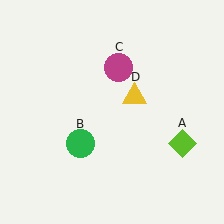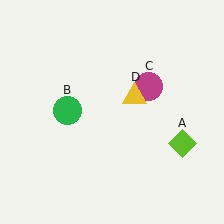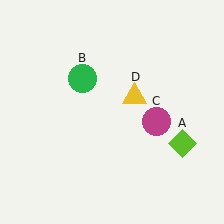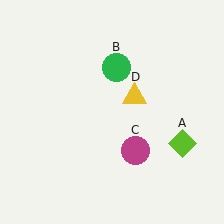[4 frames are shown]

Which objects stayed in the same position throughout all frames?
Lime diamond (object A) and yellow triangle (object D) remained stationary.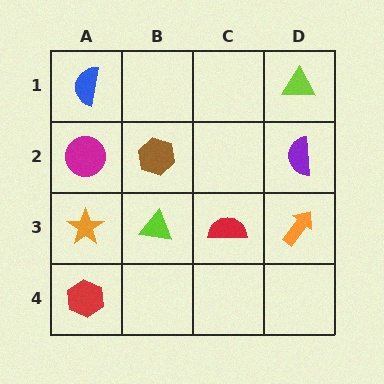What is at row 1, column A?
A blue semicircle.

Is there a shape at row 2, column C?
No, that cell is empty.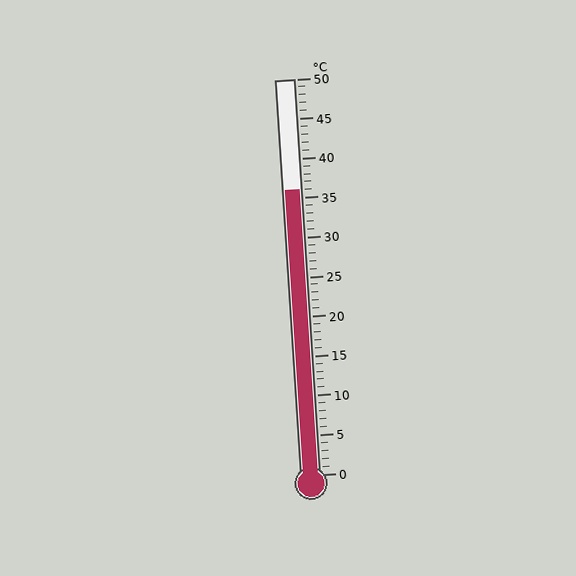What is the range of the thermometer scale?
The thermometer scale ranges from 0°C to 50°C.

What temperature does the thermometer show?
The thermometer shows approximately 36°C.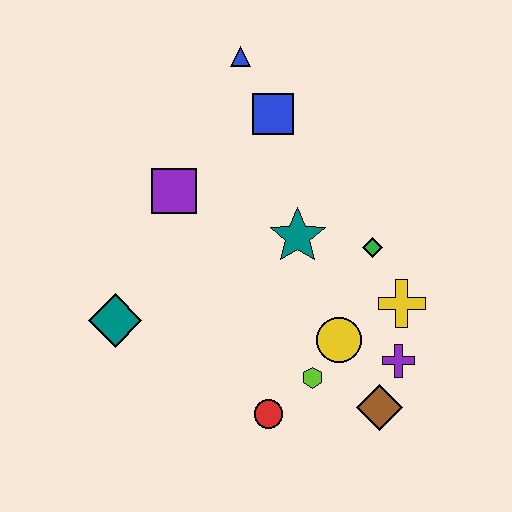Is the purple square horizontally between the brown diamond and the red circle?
No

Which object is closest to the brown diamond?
The purple cross is closest to the brown diamond.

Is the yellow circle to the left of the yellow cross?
Yes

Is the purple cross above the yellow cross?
No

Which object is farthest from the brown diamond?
The blue triangle is farthest from the brown diamond.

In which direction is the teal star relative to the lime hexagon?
The teal star is above the lime hexagon.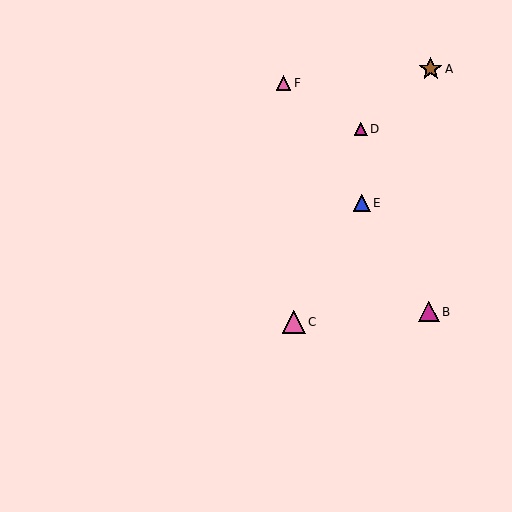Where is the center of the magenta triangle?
The center of the magenta triangle is at (429, 312).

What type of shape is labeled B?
Shape B is a magenta triangle.